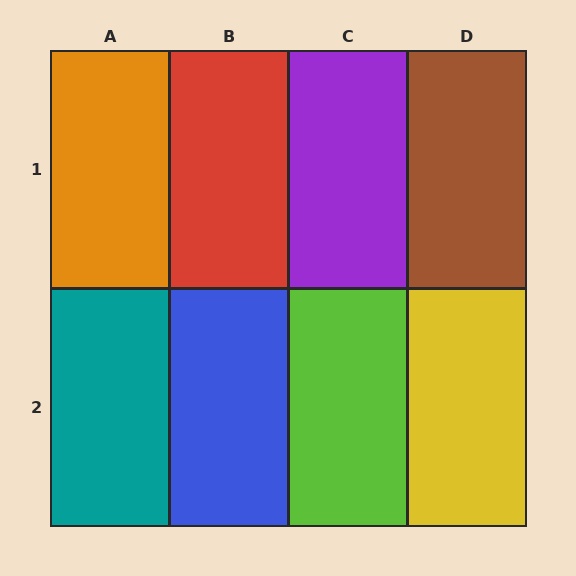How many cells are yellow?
1 cell is yellow.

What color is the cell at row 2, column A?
Teal.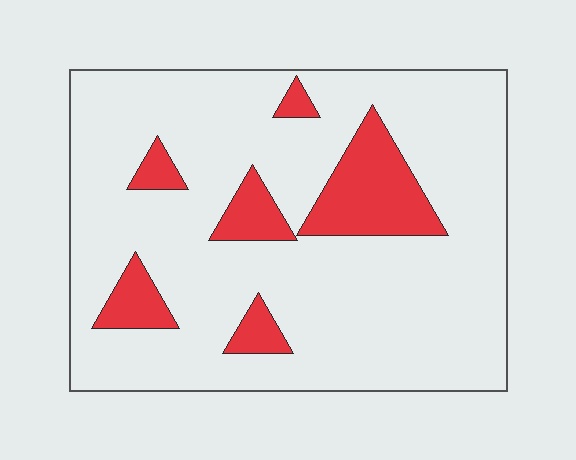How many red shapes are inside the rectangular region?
6.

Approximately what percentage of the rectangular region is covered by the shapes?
Approximately 15%.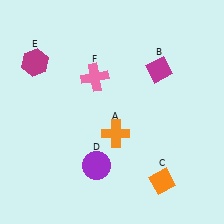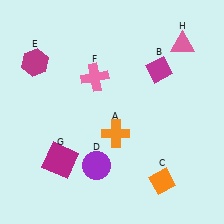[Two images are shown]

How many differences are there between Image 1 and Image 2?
There are 2 differences between the two images.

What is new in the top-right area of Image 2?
A pink triangle (H) was added in the top-right area of Image 2.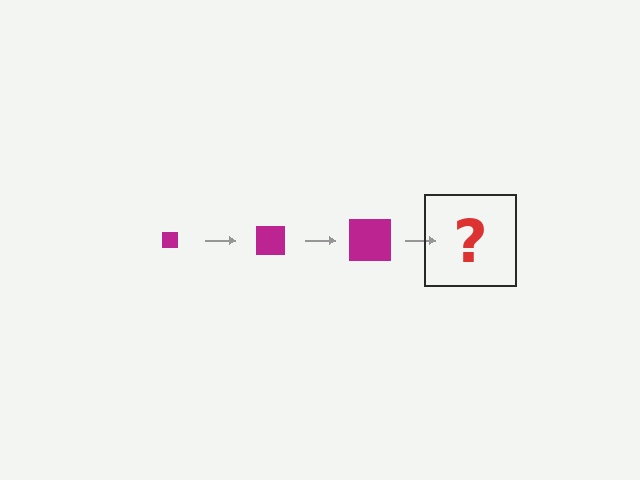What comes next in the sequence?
The next element should be a magenta square, larger than the previous one.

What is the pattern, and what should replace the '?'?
The pattern is that the square gets progressively larger each step. The '?' should be a magenta square, larger than the previous one.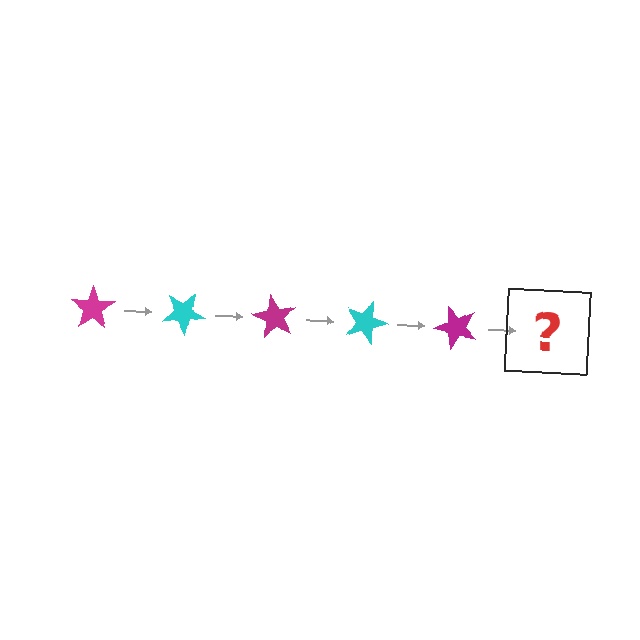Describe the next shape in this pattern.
It should be a cyan star, rotated 150 degrees from the start.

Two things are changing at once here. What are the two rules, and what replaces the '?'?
The two rules are that it rotates 30 degrees each step and the color cycles through magenta and cyan. The '?' should be a cyan star, rotated 150 degrees from the start.